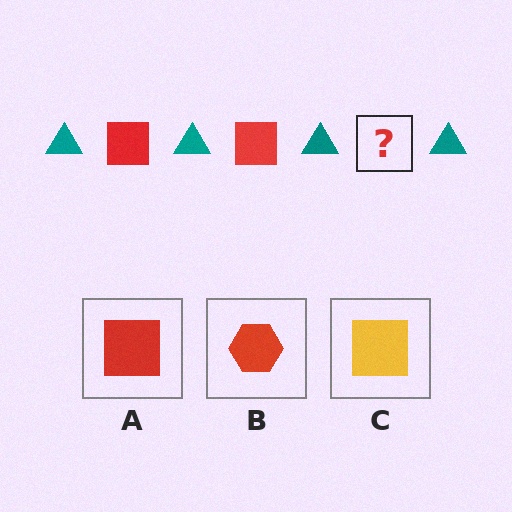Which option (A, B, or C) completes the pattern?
A.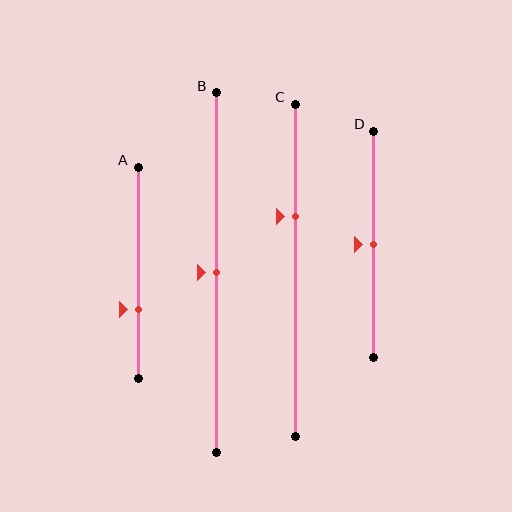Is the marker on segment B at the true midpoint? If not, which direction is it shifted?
Yes, the marker on segment B is at the true midpoint.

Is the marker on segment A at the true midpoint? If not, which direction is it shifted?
No, the marker on segment A is shifted downward by about 17% of the segment length.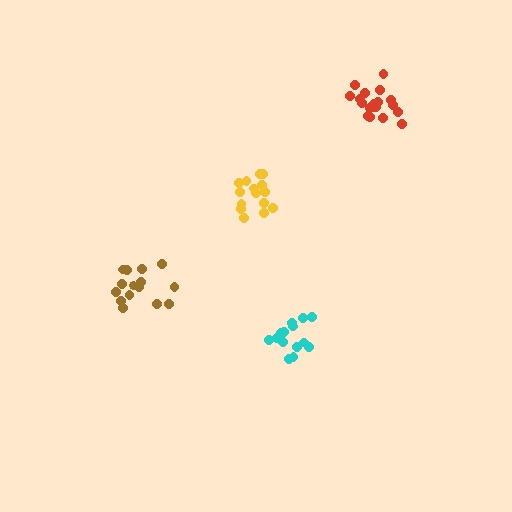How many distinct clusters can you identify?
There are 4 distinct clusters.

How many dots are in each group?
Group 1: 15 dots, Group 2: 15 dots, Group 3: 19 dots, Group 4: 15 dots (64 total).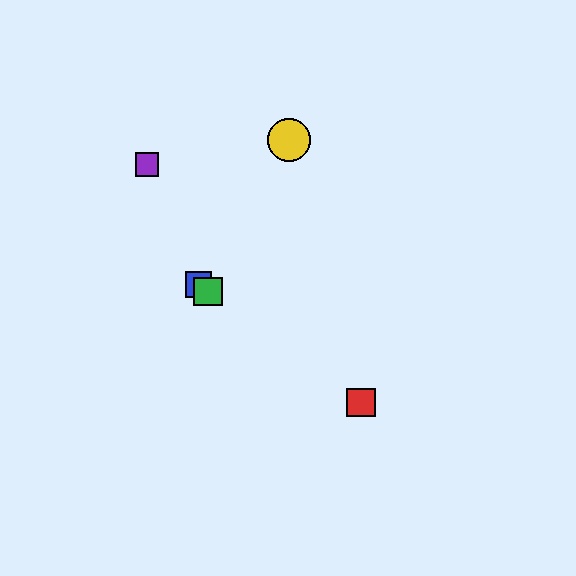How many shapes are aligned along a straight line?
3 shapes (the red square, the blue square, the green square) are aligned along a straight line.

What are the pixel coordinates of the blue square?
The blue square is at (198, 284).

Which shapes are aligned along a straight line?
The red square, the blue square, the green square are aligned along a straight line.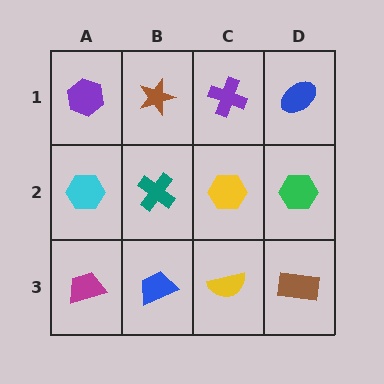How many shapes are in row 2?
4 shapes.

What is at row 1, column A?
A purple hexagon.